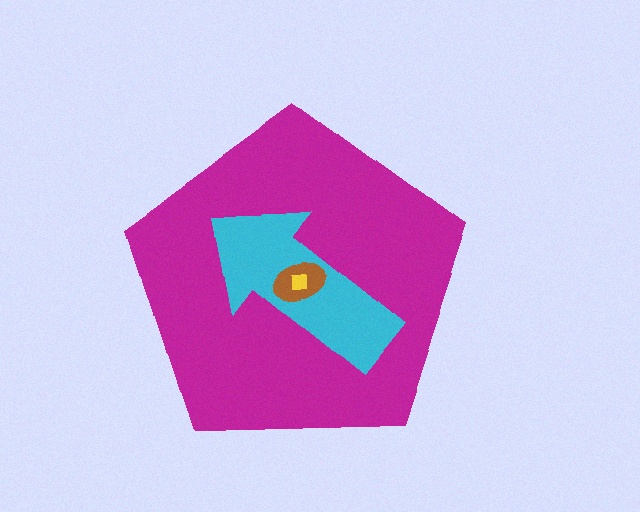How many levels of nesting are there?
4.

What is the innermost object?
The yellow square.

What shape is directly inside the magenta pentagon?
The cyan arrow.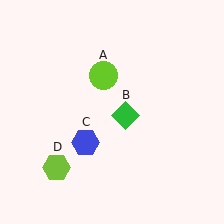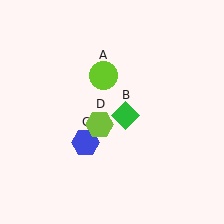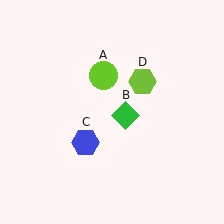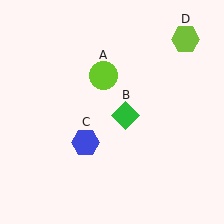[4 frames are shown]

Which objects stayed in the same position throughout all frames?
Lime circle (object A) and green diamond (object B) and blue hexagon (object C) remained stationary.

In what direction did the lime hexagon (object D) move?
The lime hexagon (object D) moved up and to the right.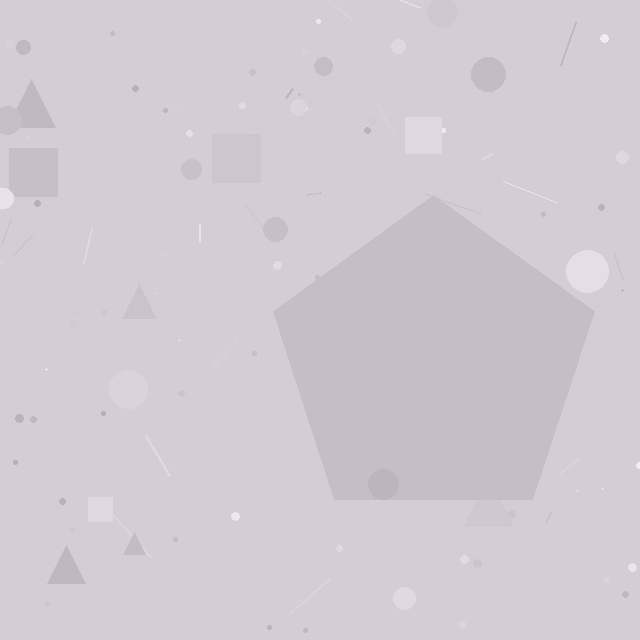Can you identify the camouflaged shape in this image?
The camouflaged shape is a pentagon.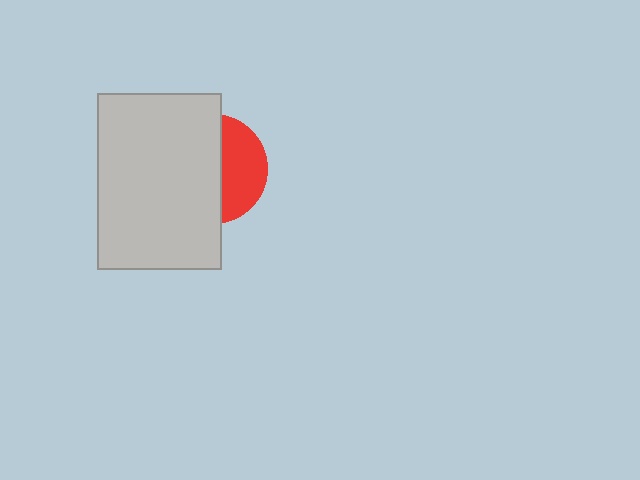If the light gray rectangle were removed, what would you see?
You would see the complete red circle.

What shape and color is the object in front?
The object in front is a light gray rectangle.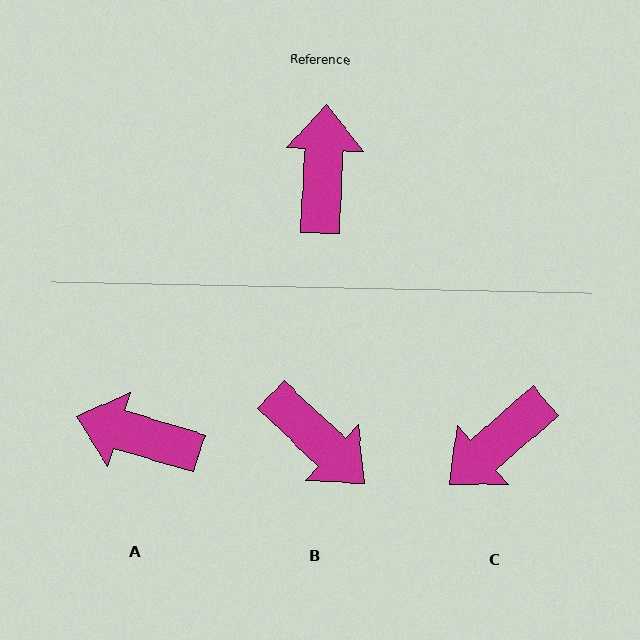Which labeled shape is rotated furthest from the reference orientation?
C, about 134 degrees away.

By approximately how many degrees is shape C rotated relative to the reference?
Approximately 134 degrees counter-clockwise.